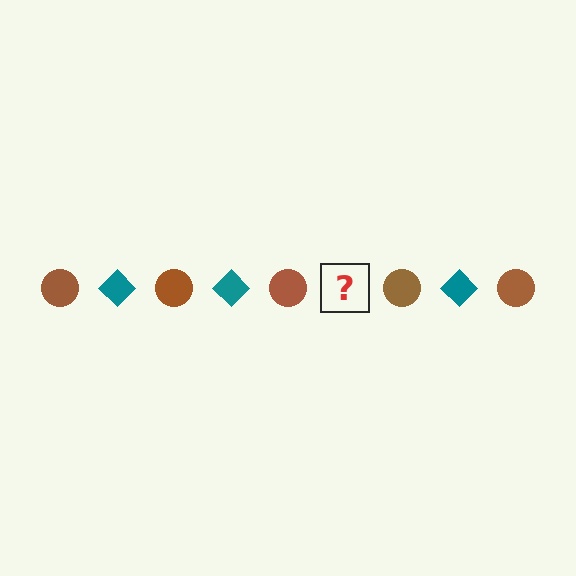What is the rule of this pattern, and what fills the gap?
The rule is that the pattern alternates between brown circle and teal diamond. The gap should be filled with a teal diamond.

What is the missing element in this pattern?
The missing element is a teal diamond.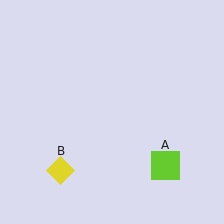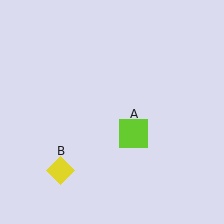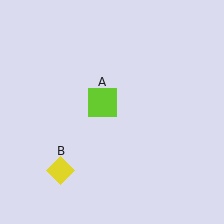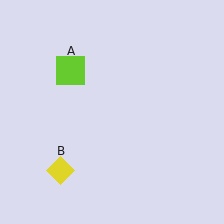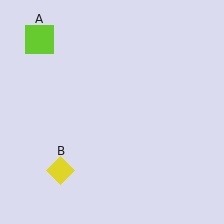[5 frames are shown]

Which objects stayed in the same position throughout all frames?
Yellow diamond (object B) remained stationary.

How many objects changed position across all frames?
1 object changed position: lime square (object A).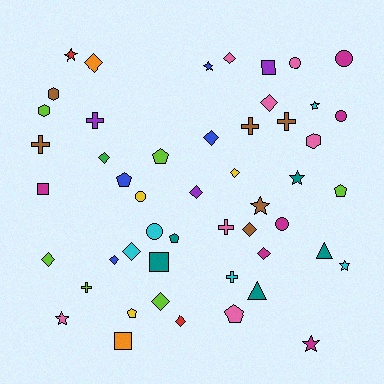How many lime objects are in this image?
There are 6 lime objects.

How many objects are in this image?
There are 50 objects.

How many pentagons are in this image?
There are 6 pentagons.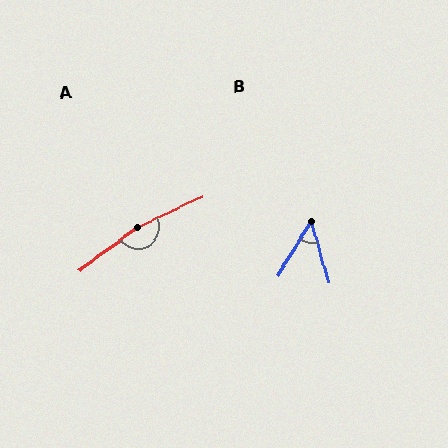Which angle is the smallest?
B, at approximately 47 degrees.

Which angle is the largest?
A, at approximately 168 degrees.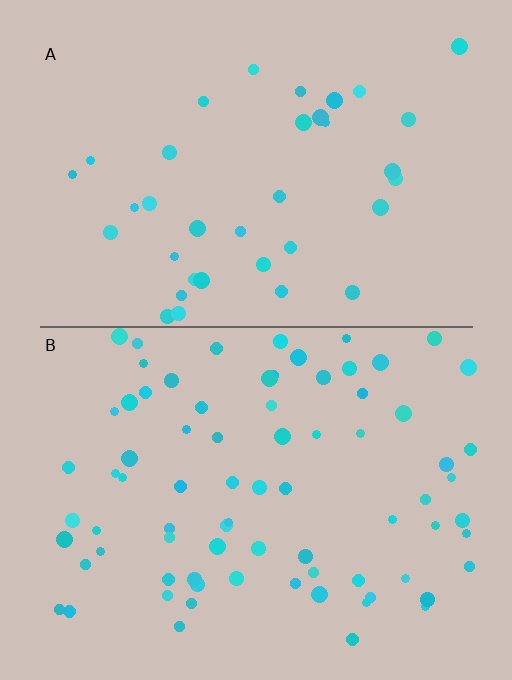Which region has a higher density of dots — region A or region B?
B (the bottom).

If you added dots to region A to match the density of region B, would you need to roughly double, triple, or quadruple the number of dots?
Approximately double.